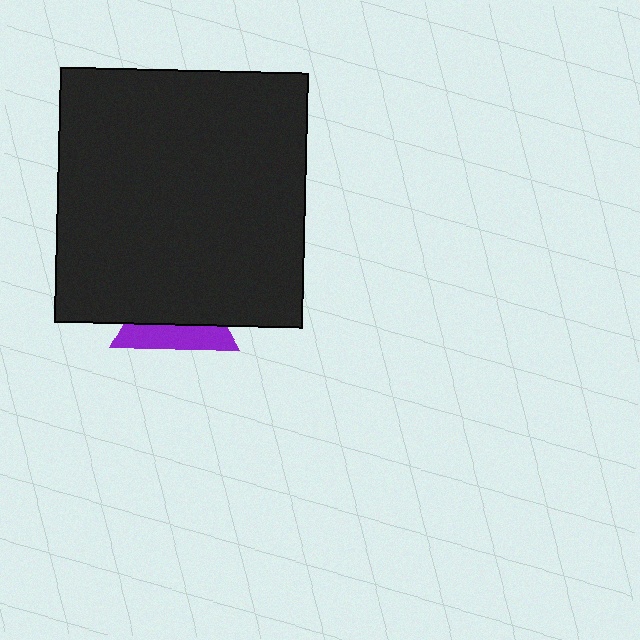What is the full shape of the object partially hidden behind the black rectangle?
The partially hidden object is a purple triangle.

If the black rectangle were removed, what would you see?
You would see the complete purple triangle.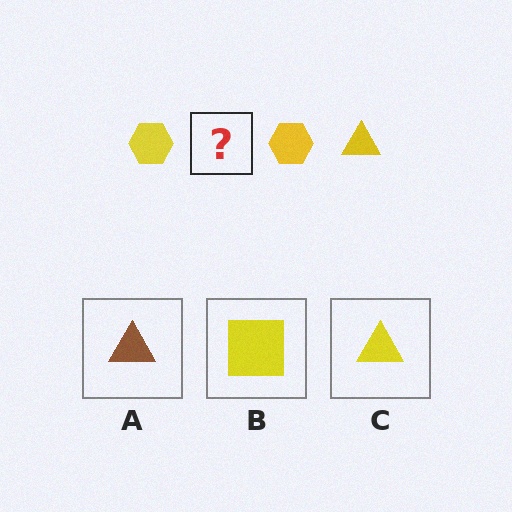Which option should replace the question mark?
Option C.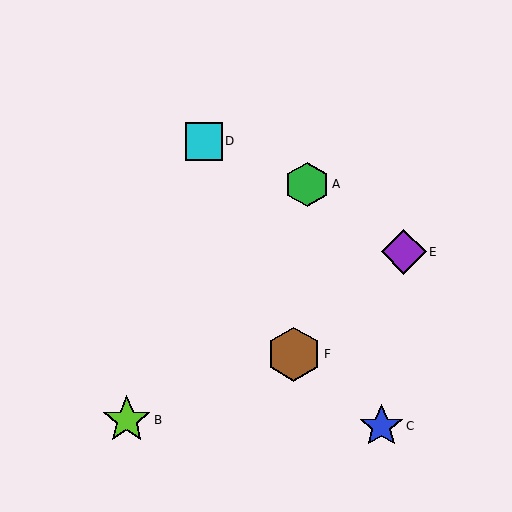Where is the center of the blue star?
The center of the blue star is at (381, 426).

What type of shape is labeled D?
Shape D is a cyan square.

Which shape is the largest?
The brown hexagon (labeled F) is the largest.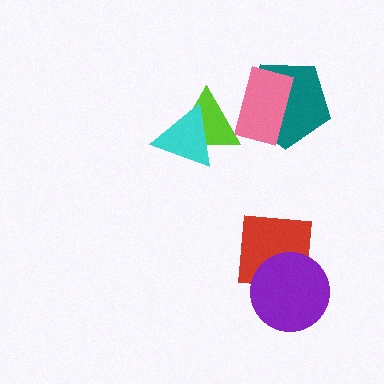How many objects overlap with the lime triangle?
2 objects overlap with the lime triangle.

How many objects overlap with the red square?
1 object overlaps with the red square.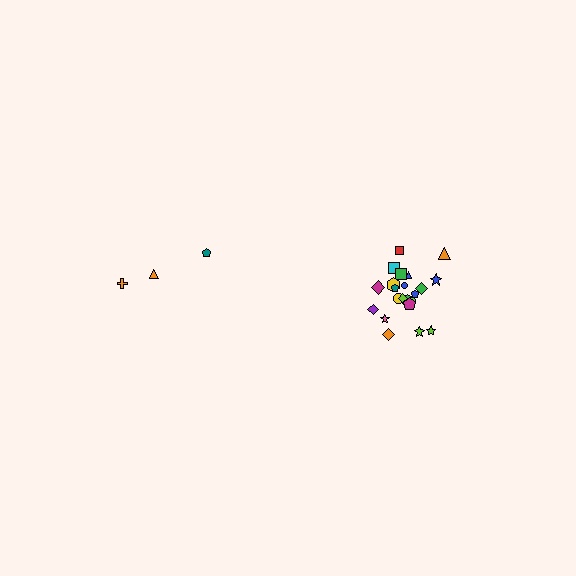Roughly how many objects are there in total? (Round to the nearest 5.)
Roughly 25 objects in total.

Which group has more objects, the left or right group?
The right group.